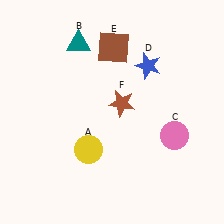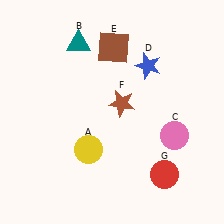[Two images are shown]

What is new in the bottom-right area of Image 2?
A red circle (G) was added in the bottom-right area of Image 2.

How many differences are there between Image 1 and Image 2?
There is 1 difference between the two images.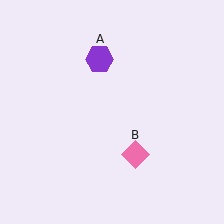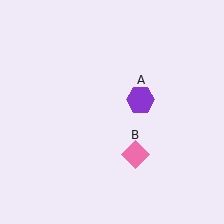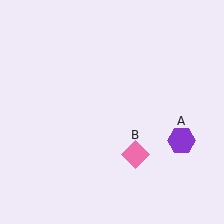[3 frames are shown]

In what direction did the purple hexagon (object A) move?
The purple hexagon (object A) moved down and to the right.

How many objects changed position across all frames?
1 object changed position: purple hexagon (object A).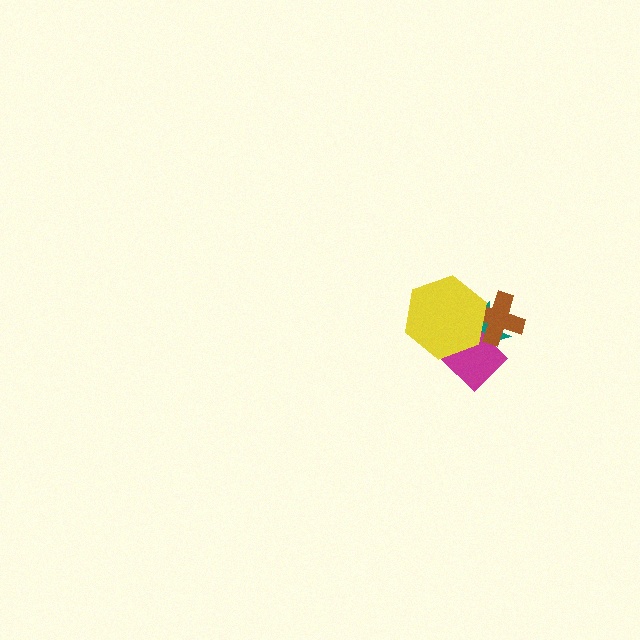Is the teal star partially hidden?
Yes, it is partially covered by another shape.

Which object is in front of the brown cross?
The yellow hexagon is in front of the brown cross.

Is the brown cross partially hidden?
Yes, it is partially covered by another shape.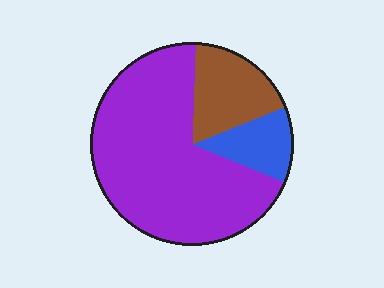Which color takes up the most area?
Purple, at roughly 70%.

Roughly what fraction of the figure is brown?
Brown takes up about one fifth (1/5) of the figure.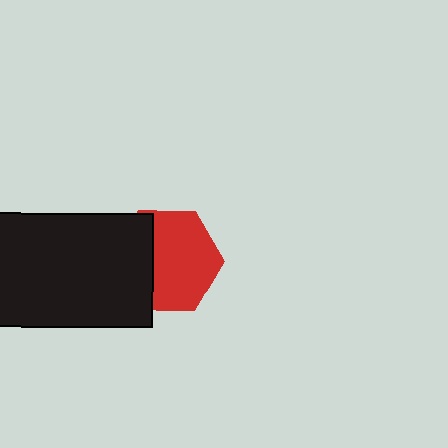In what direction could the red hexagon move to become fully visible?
The red hexagon could move right. That would shift it out from behind the black rectangle entirely.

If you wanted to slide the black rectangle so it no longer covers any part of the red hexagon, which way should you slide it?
Slide it left — that is the most direct way to separate the two shapes.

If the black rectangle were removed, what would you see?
You would see the complete red hexagon.